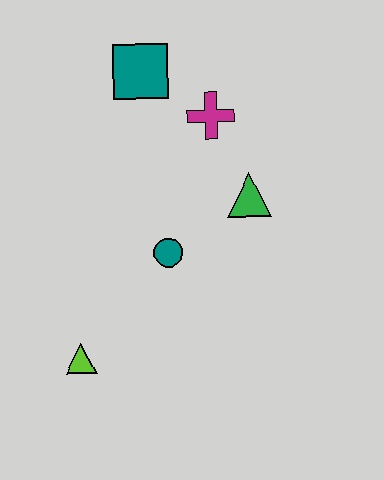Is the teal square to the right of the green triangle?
No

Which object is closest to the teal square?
The magenta cross is closest to the teal square.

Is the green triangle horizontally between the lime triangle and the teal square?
No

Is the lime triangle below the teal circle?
Yes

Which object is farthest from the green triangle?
The lime triangle is farthest from the green triangle.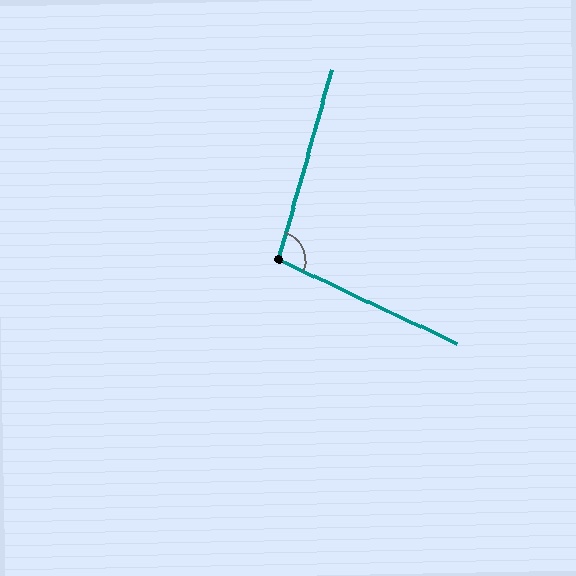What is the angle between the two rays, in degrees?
Approximately 99 degrees.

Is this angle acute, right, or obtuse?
It is obtuse.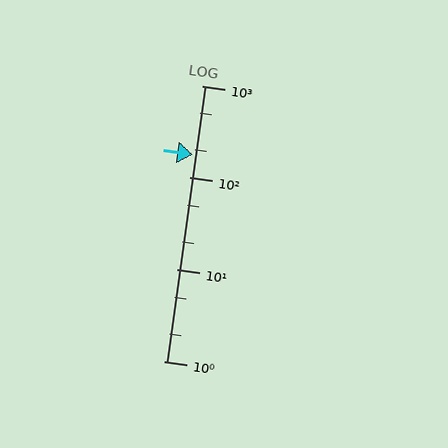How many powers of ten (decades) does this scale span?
The scale spans 3 decades, from 1 to 1000.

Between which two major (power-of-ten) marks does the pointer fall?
The pointer is between 100 and 1000.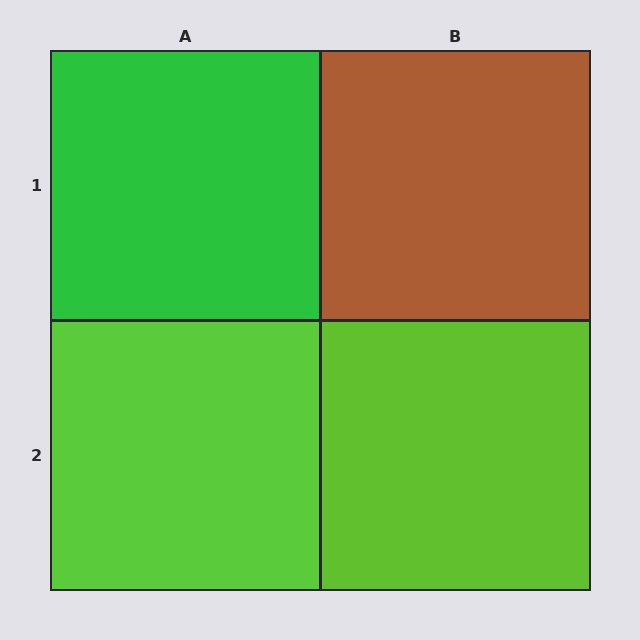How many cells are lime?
2 cells are lime.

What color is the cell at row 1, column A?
Green.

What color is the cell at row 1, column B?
Brown.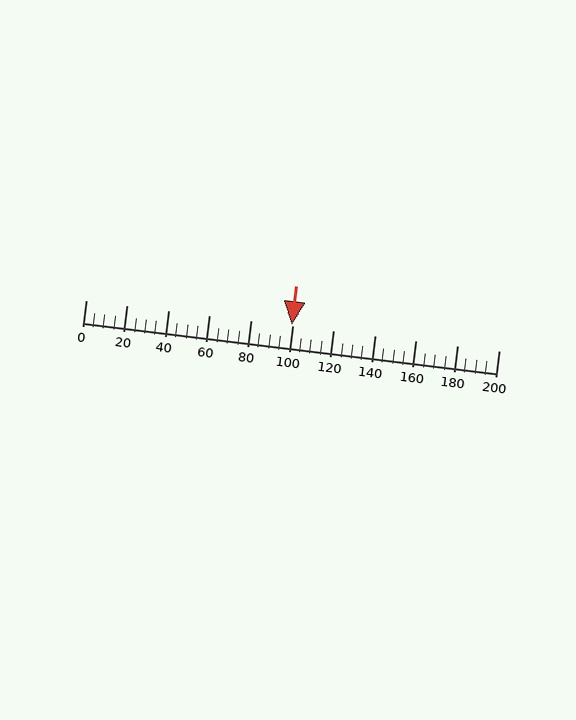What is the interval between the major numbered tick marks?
The major tick marks are spaced 20 units apart.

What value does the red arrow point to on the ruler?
The red arrow points to approximately 100.